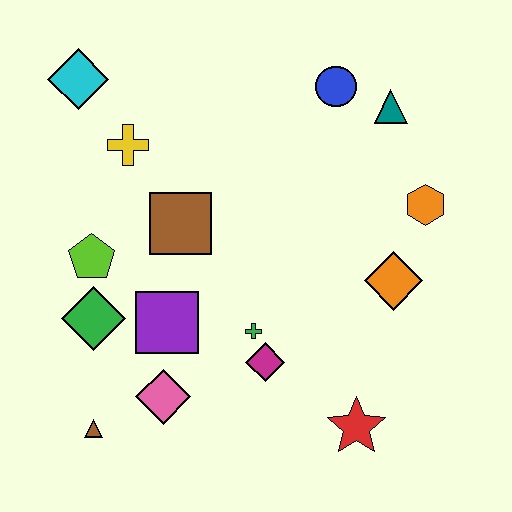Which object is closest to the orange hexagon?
The orange diamond is closest to the orange hexagon.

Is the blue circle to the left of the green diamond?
No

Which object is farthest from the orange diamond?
The cyan diamond is farthest from the orange diamond.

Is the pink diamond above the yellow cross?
No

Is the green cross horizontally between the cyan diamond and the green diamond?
No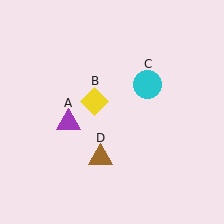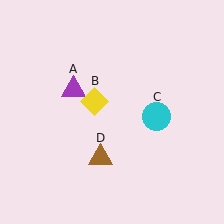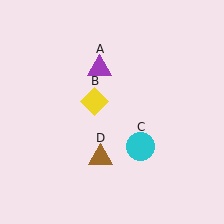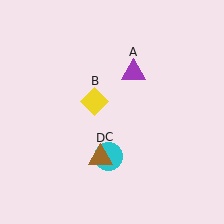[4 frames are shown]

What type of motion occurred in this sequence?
The purple triangle (object A), cyan circle (object C) rotated clockwise around the center of the scene.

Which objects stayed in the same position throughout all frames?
Yellow diamond (object B) and brown triangle (object D) remained stationary.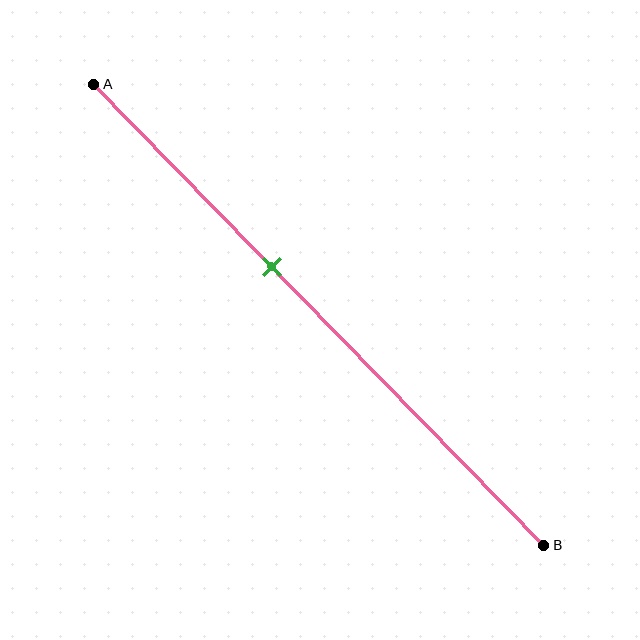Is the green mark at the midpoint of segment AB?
No, the mark is at about 40% from A, not at the 50% midpoint.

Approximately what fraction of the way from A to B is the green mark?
The green mark is approximately 40% of the way from A to B.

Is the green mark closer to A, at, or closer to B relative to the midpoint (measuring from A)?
The green mark is closer to point A than the midpoint of segment AB.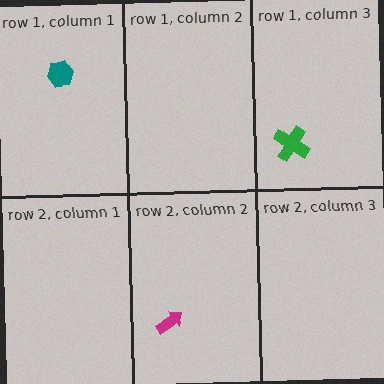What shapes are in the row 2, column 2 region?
The magenta arrow.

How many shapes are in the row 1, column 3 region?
1.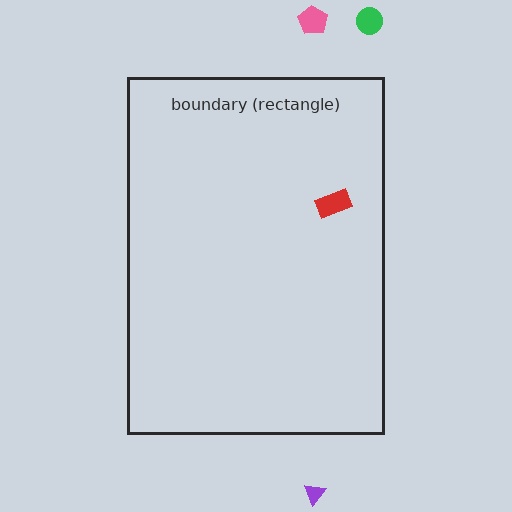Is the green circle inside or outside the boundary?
Outside.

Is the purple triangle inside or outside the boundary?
Outside.